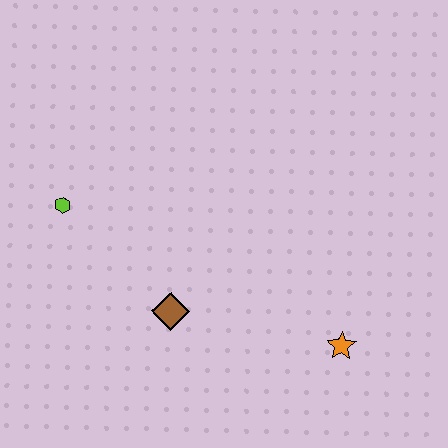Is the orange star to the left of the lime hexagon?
No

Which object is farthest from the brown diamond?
The orange star is farthest from the brown diamond.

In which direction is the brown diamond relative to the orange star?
The brown diamond is to the left of the orange star.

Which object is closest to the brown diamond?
The lime hexagon is closest to the brown diamond.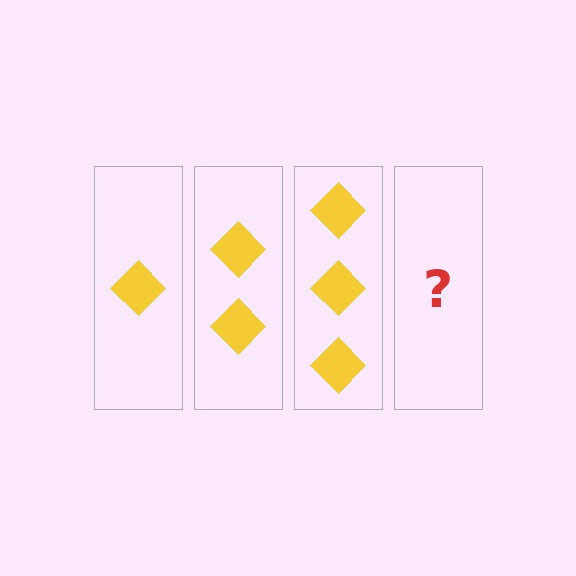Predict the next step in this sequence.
The next step is 4 diamonds.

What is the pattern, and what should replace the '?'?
The pattern is that each step adds one more diamond. The '?' should be 4 diamonds.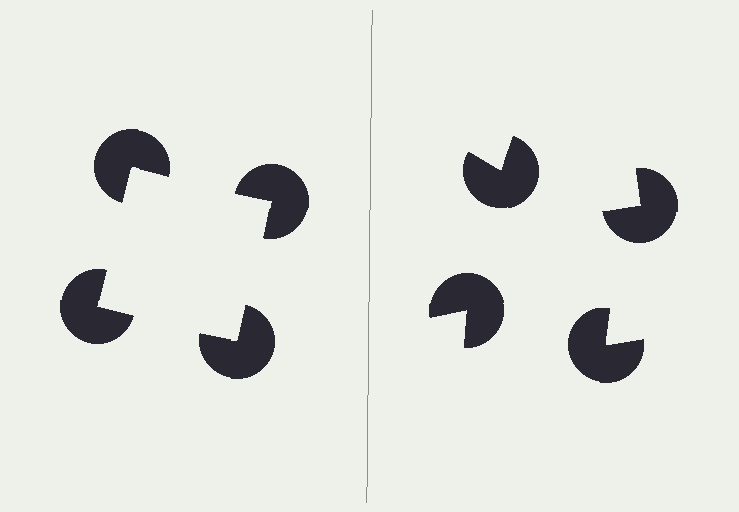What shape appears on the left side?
An illusory square.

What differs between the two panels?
The pac-man discs are positioned identically on both sides; only the wedge orientations differ. On the left they align to a square; on the right they are misaligned.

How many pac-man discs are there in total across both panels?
8 — 4 on each side.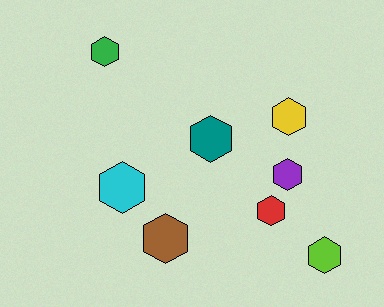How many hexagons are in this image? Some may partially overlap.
There are 8 hexagons.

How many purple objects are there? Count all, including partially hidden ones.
There is 1 purple object.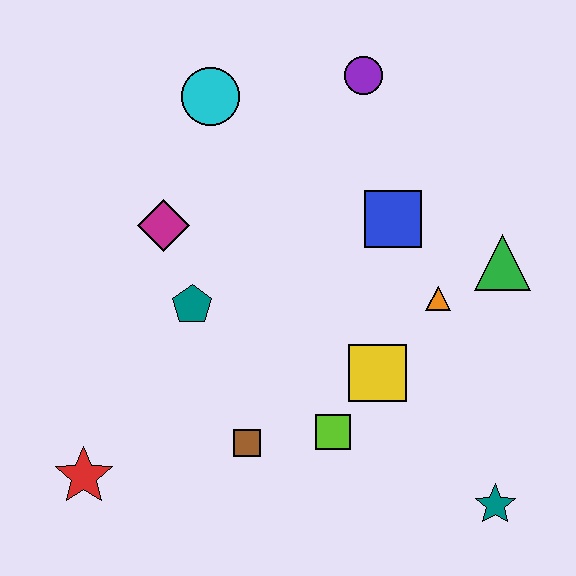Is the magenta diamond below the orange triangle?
No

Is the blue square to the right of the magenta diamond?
Yes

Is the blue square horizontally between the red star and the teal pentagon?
No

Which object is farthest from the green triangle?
The red star is farthest from the green triangle.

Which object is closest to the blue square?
The orange triangle is closest to the blue square.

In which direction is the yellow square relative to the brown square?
The yellow square is to the right of the brown square.